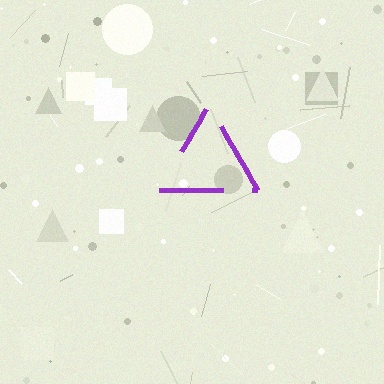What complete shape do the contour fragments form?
The contour fragments form a triangle.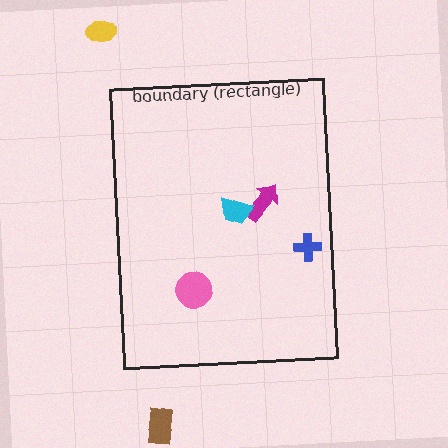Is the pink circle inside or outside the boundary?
Inside.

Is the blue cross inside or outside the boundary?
Inside.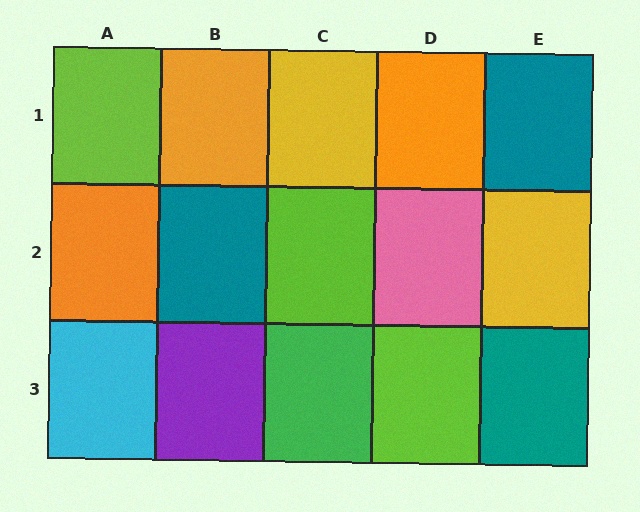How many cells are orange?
3 cells are orange.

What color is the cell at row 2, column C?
Lime.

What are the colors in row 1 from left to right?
Lime, orange, yellow, orange, teal.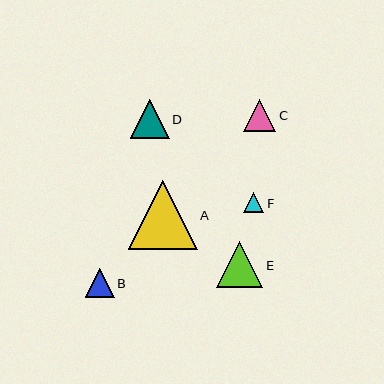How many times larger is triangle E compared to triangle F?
Triangle E is approximately 2.3 times the size of triangle F.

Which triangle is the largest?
Triangle A is the largest with a size of approximately 69 pixels.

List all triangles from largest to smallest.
From largest to smallest: A, E, D, C, B, F.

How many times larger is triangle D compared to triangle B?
Triangle D is approximately 1.3 times the size of triangle B.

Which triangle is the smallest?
Triangle F is the smallest with a size of approximately 20 pixels.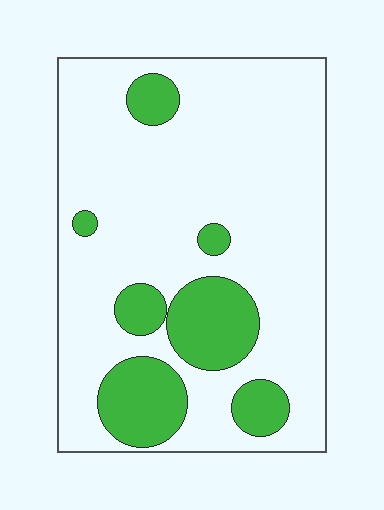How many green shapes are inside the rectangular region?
7.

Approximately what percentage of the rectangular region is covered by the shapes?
Approximately 20%.